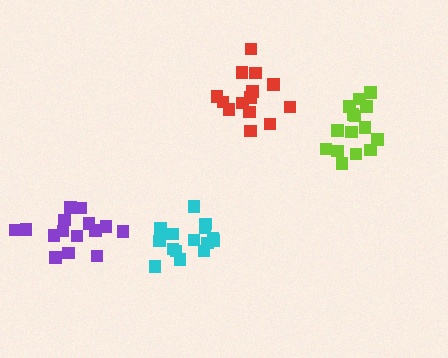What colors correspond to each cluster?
The clusters are colored: lime, cyan, purple, red.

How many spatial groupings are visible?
There are 4 spatial groupings.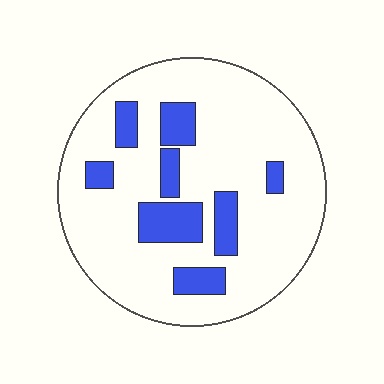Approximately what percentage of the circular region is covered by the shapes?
Approximately 20%.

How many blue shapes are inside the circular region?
8.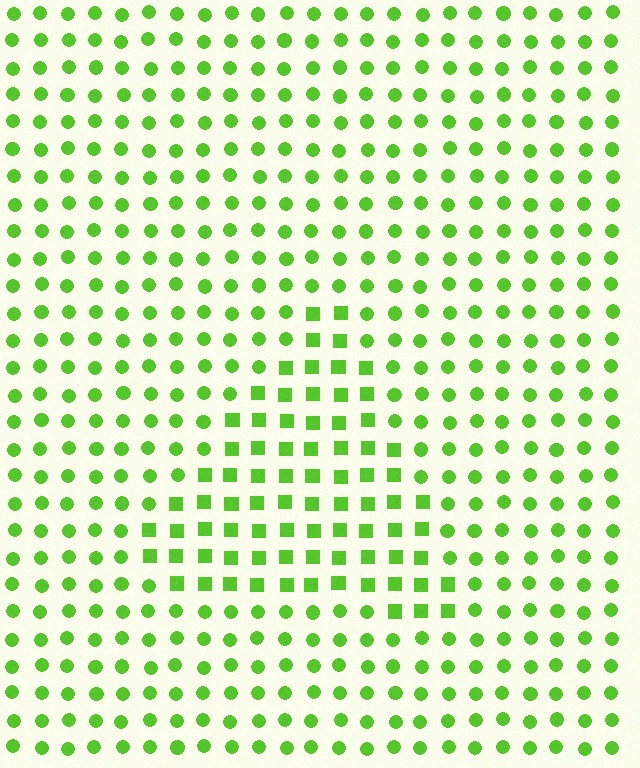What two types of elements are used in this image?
The image uses squares inside the triangle region and circles outside it.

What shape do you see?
I see a triangle.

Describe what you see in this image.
The image is filled with small lime elements arranged in a uniform grid. A triangle-shaped region contains squares, while the surrounding area contains circles. The boundary is defined purely by the change in element shape.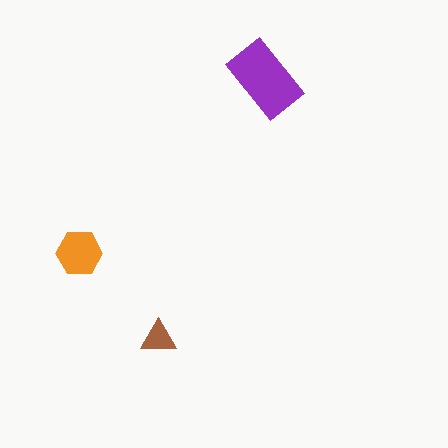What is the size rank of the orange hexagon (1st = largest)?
2nd.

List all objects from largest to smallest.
The purple rectangle, the orange hexagon, the brown triangle.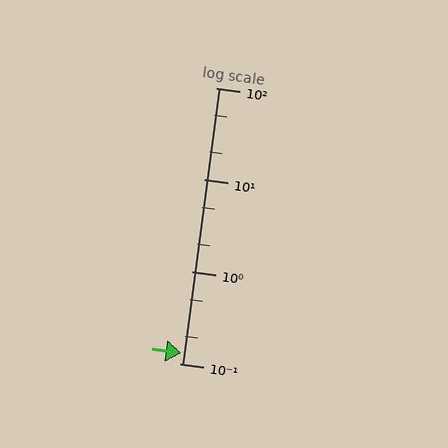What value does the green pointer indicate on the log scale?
The pointer indicates approximately 0.13.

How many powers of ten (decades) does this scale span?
The scale spans 3 decades, from 0.1 to 100.